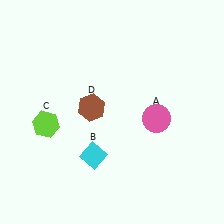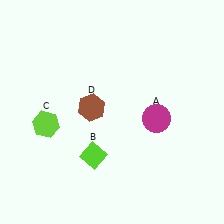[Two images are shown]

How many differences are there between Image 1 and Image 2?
There are 2 differences between the two images.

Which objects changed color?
A changed from pink to magenta. B changed from cyan to lime.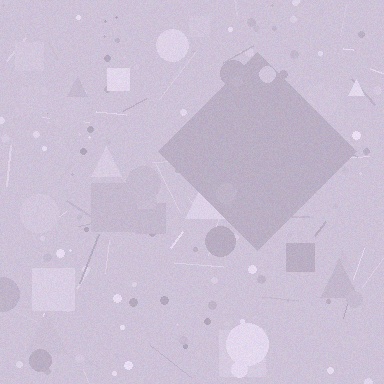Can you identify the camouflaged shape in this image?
The camouflaged shape is a diamond.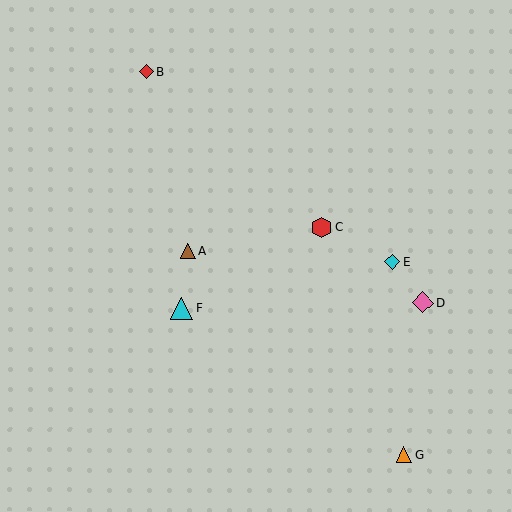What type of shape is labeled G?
Shape G is an orange triangle.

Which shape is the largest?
The cyan triangle (labeled F) is the largest.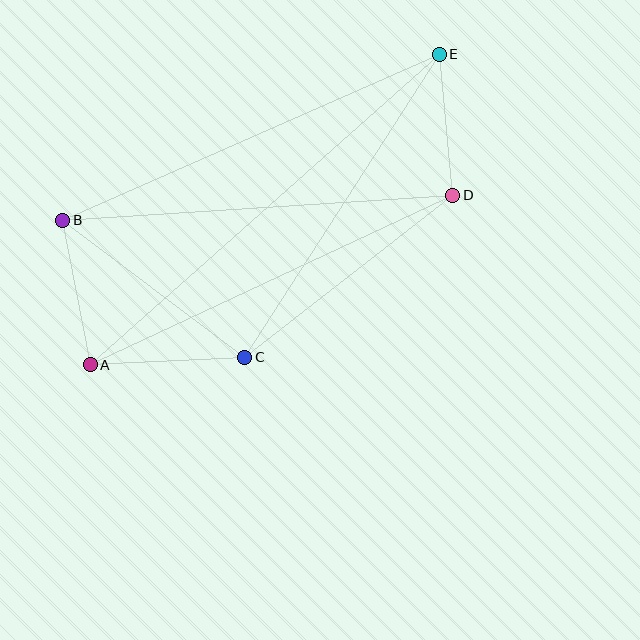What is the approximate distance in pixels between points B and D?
The distance between B and D is approximately 391 pixels.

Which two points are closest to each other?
Points D and E are closest to each other.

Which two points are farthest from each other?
Points A and E are farthest from each other.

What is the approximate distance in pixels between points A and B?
The distance between A and B is approximately 147 pixels.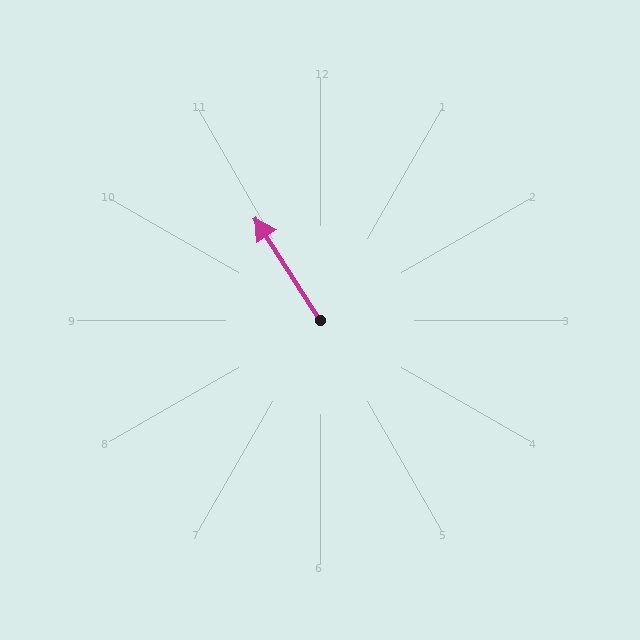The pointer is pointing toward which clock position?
Roughly 11 o'clock.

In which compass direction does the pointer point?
Northwest.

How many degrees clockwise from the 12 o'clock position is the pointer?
Approximately 327 degrees.